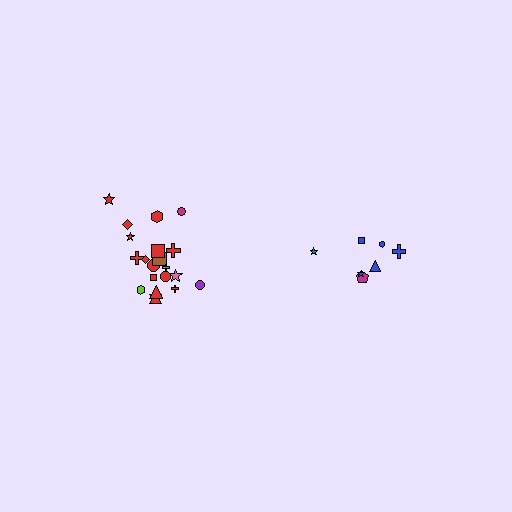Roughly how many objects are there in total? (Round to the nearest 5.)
Roughly 30 objects in total.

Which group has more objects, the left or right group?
The left group.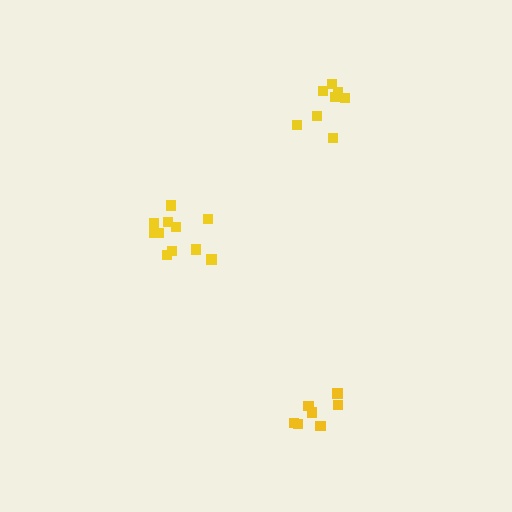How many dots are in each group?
Group 1: 8 dots, Group 2: 11 dots, Group 3: 7 dots (26 total).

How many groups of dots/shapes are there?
There are 3 groups.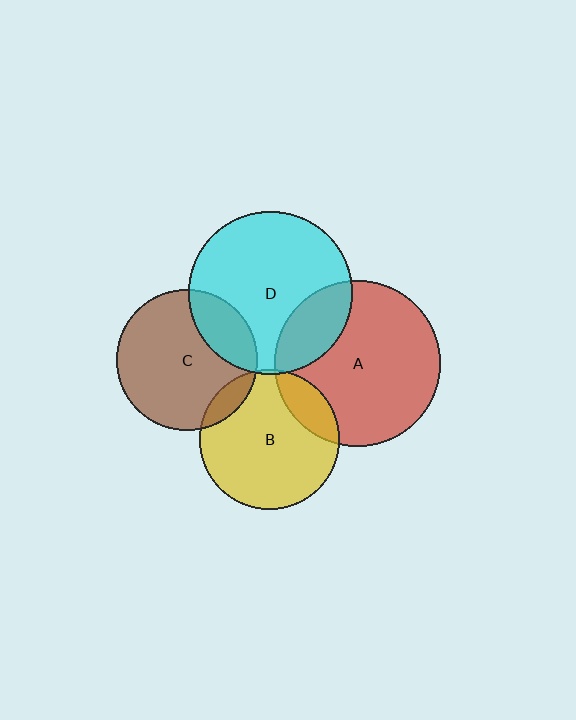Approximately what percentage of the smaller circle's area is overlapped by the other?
Approximately 10%.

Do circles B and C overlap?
Yes.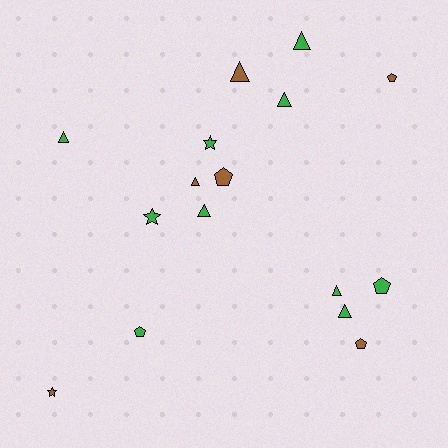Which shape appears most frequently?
Triangle, with 8 objects.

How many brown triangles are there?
There are 2 brown triangles.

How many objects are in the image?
There are 16 objects.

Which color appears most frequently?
Green, with 10 objects.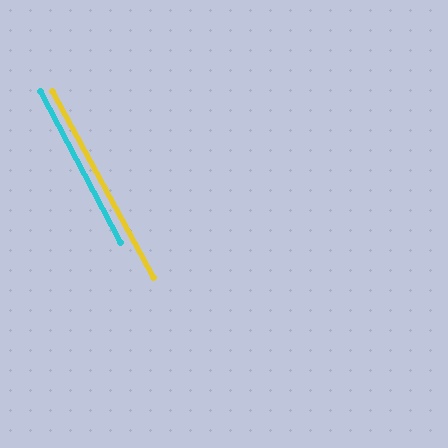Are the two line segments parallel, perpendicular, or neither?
Parallel — their directions differ by only 0.7°.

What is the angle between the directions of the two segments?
Approximately 1 degree.